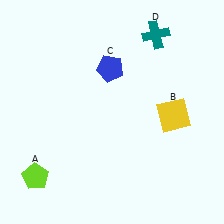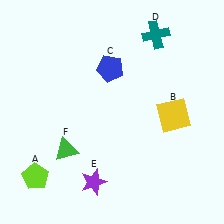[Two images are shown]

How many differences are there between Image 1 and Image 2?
There are 2 differences between the two images.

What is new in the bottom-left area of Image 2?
A green triangle (F) was added in the bottom-left area of Image 2.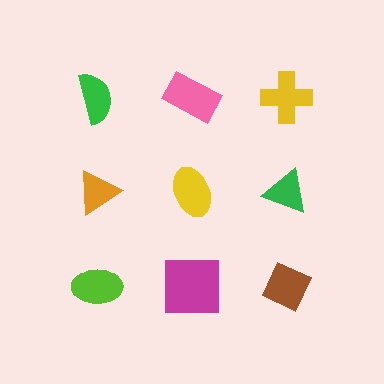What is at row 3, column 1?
A lime ellipse.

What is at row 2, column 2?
A yellow ellipse.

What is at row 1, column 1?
A green semicircle.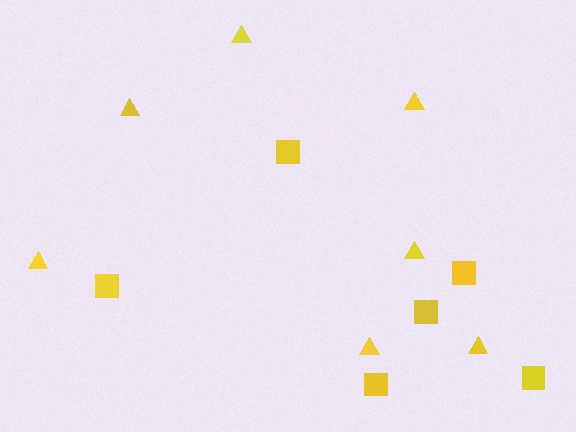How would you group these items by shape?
There are 2 groups: one group of squares (6) and one group of triangles (7).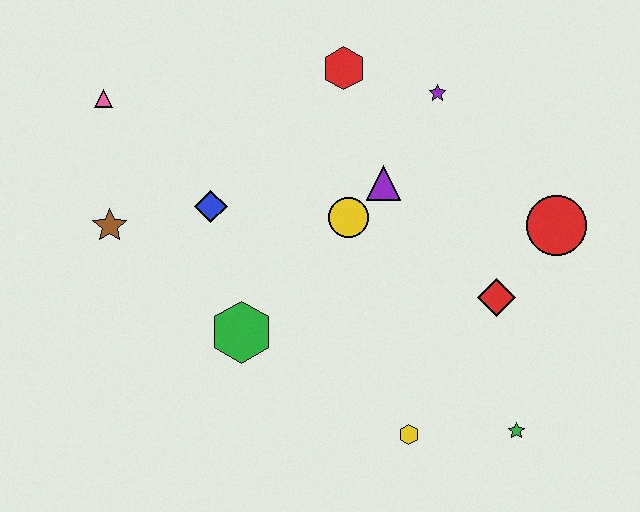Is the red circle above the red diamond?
Yes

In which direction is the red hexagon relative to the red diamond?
The red hexagon is above the red diamond.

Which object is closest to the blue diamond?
The brown star is closest to the blue diamond.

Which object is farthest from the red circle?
The pink triangle is farthest from the red circle.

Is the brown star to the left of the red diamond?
Yes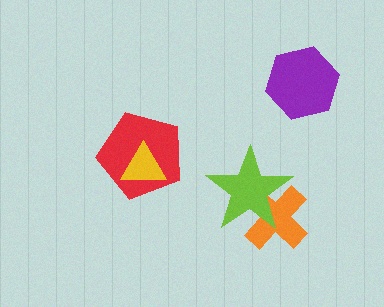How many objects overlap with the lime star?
1 object overlaps with the lime star.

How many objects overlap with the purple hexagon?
0 objects overlap with the purple hexagon.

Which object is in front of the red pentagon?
The yellow triangle is in front of the red pentagon.